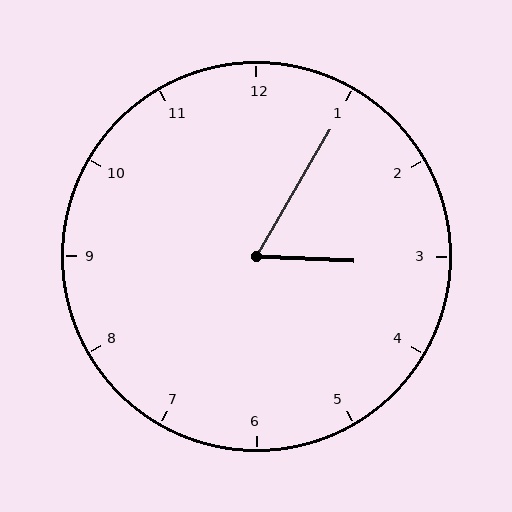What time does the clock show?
3:05.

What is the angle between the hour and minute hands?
Approximately 62 degrees.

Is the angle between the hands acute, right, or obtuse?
It is acute.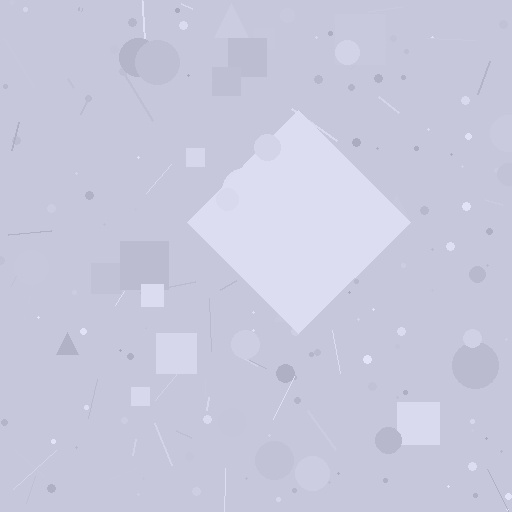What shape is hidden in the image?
A diamond is hidden in the image.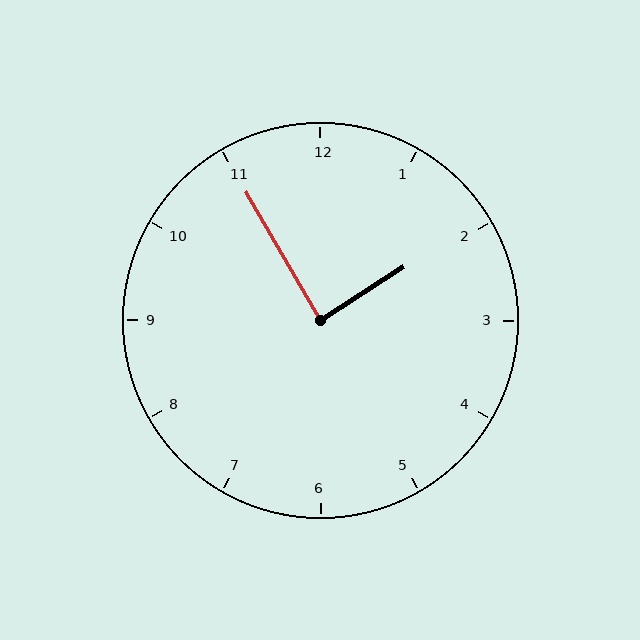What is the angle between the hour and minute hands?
Approximately 88 degrees.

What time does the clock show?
1:55.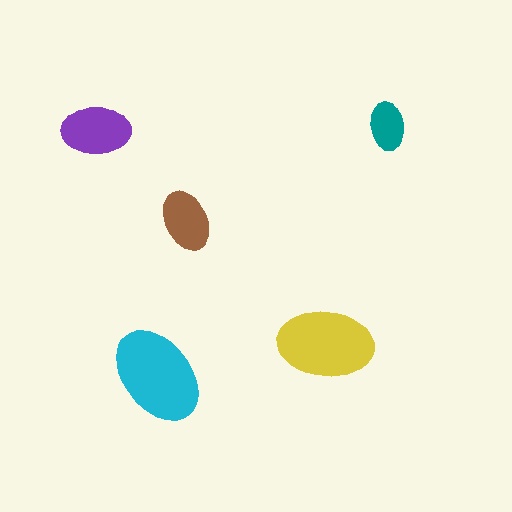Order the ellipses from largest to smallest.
the cyan one, the yellow one, the purple one, the brown one, the teal one.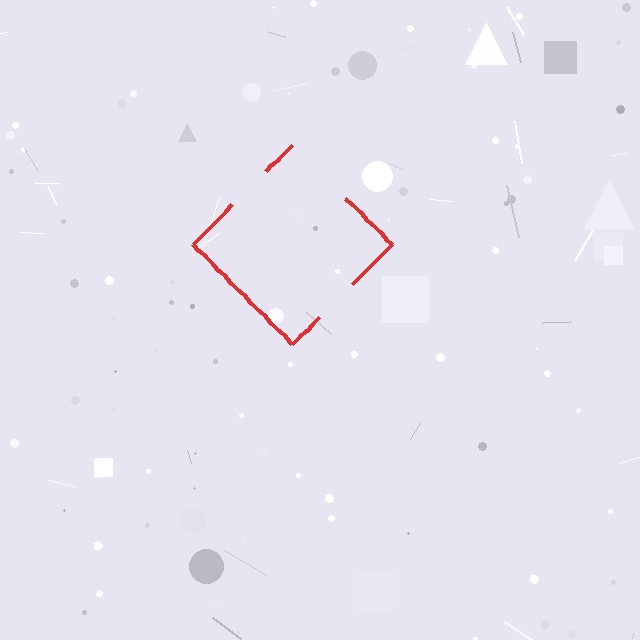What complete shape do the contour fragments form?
The contour fragments form a diamond.